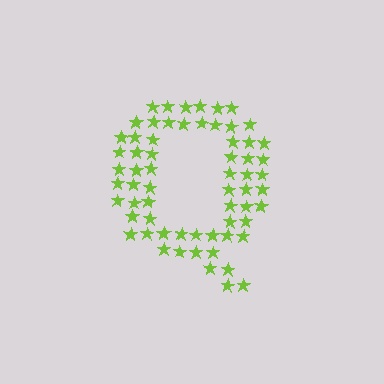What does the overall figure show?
The overall figure shows the letter Q.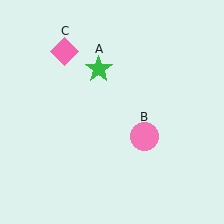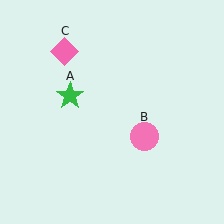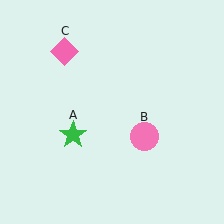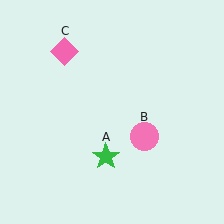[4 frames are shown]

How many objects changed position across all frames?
1 object changed position: green star (object A).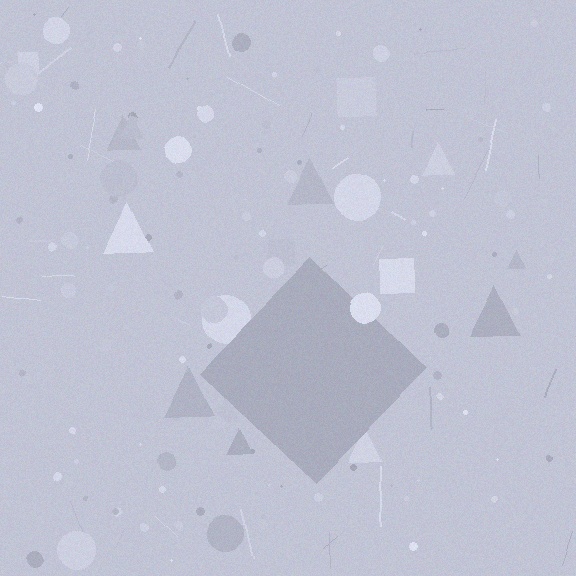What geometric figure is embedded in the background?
A diamond is embedded in the background.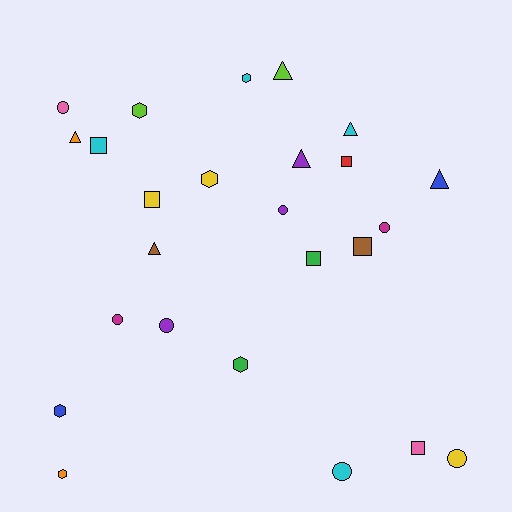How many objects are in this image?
There are 25 objects.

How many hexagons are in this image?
There are 6 hexagons.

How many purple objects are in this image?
There are 3 purple objects.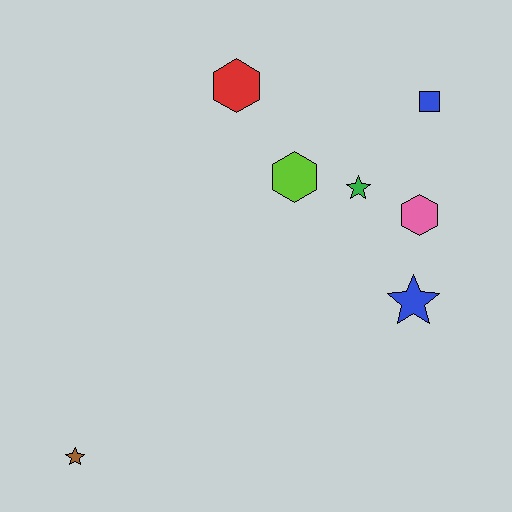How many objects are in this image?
There are 7 objects.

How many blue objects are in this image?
There are 2 blue objects.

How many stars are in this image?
There are 3 stars.